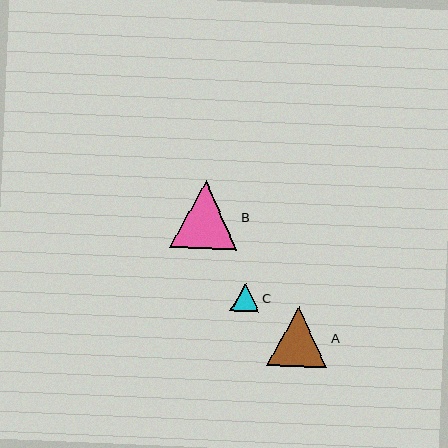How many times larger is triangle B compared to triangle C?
Triangle B is approximately 2.4 times the size of triangle C.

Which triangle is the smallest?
Triangle C is the smallest with a size of approximately 29 pixels.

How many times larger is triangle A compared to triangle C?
Triangle A is approximately 2.1 times the size of triangle C.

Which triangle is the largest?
Triangle B is the largest with a size of approximately 68 pixels.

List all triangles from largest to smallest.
From largest to smallest: B, A, C.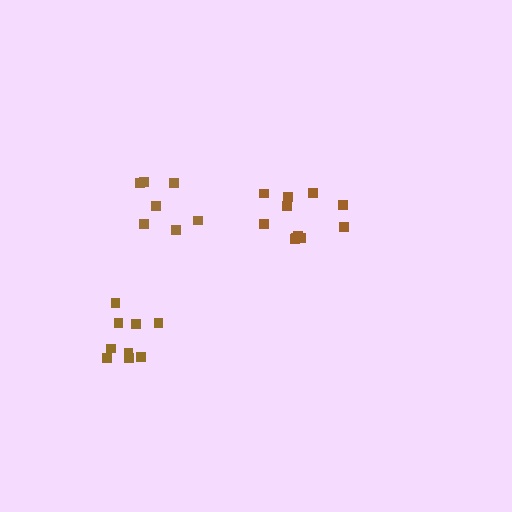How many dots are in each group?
Group 1: 11 dots, Group 2: 7 dots, Group 3: 9 dots (27 total).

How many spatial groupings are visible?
There are 3 spatial groupings.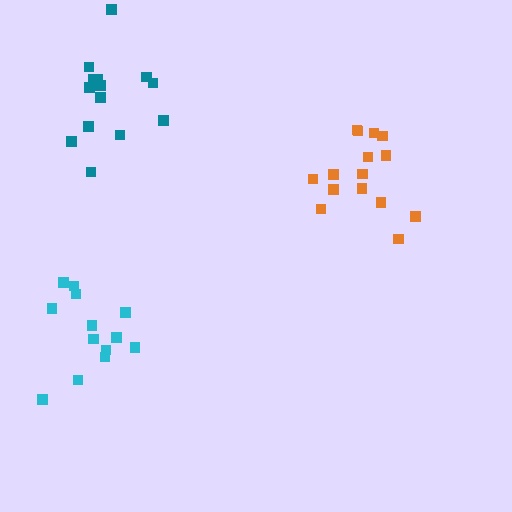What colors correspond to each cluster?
The clusters are colored: teal, orange, cyan.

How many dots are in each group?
Group 1: 14 dots, Group 2: 15 dots, Group 3: 13 dots (42 total).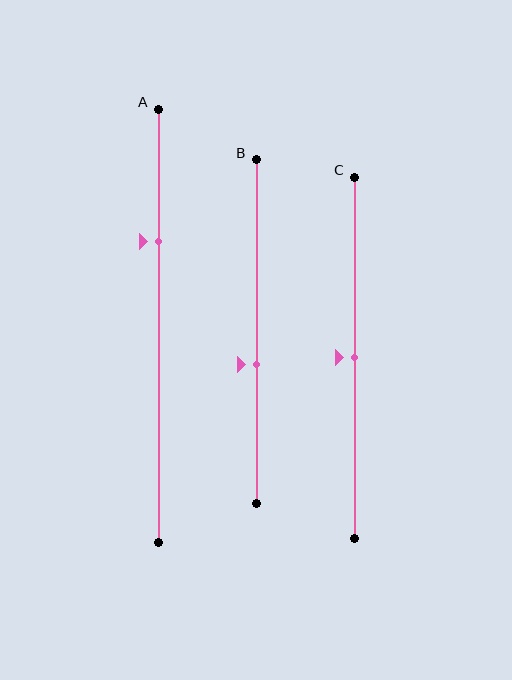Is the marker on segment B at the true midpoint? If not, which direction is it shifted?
No, the marker on segment B is shifted downward by about 9% of the segment length.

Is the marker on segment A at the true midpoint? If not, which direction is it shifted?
No, the marker on segment A is shifted upward by about 19% of the segment length.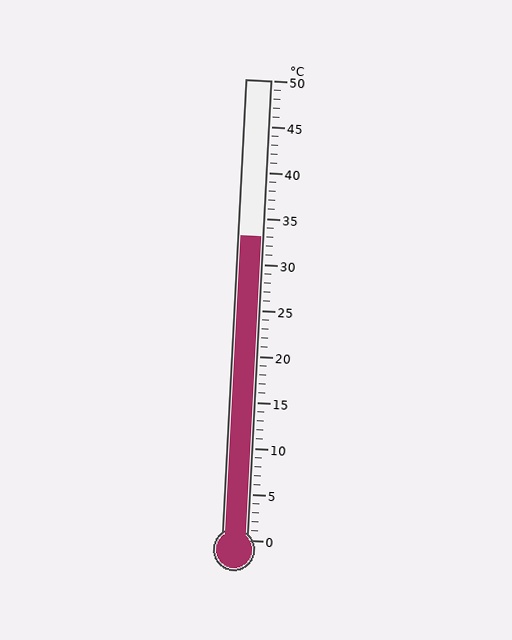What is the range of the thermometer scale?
The thermometer scale ranges from 0°C to 50°C.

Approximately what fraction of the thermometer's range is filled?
The thermometer is filled to approximately 65% of its range.